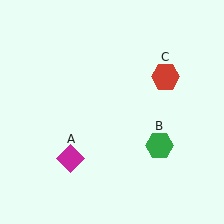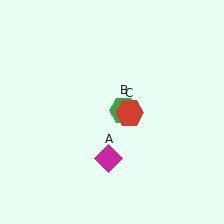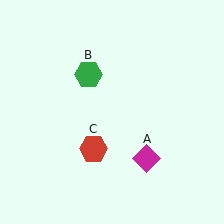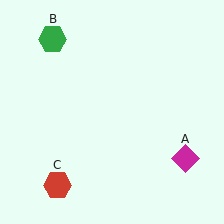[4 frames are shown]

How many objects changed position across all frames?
3 objects changed position: magenta diamond (object A), green hexagon (object B), red hexagon (object C).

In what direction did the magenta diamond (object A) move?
The magenta diamond (object A) moved right.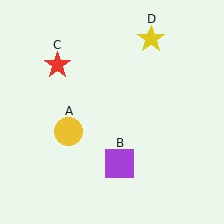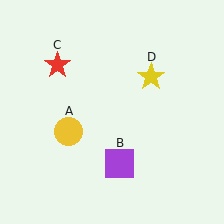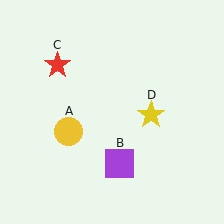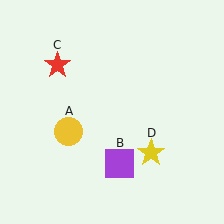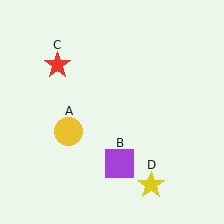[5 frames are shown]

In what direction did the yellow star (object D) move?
The yellow star (object D) moved down.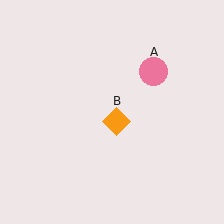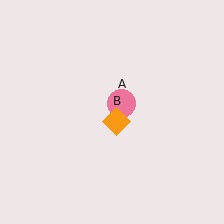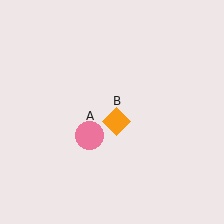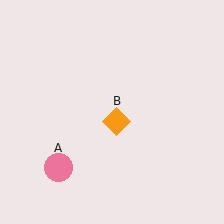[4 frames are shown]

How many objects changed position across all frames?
1 object changed position: pink circle (object A).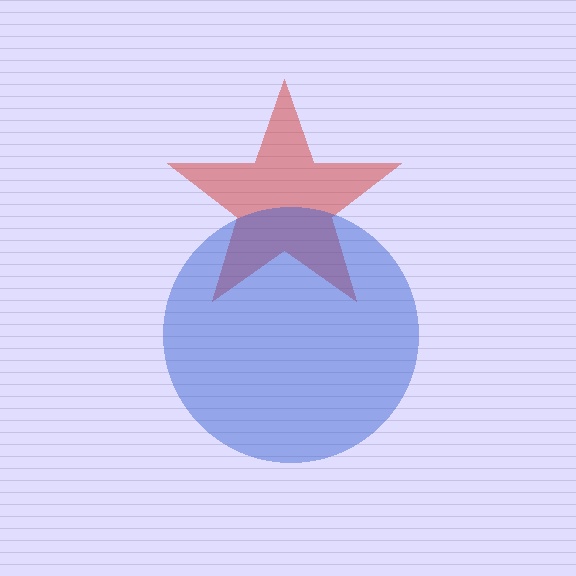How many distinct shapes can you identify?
There are 2 distinct shapes: a red star, a blue circle.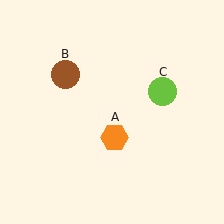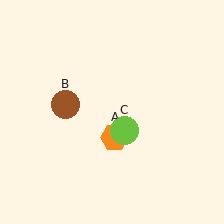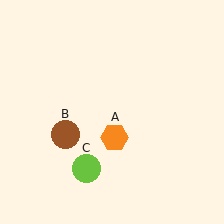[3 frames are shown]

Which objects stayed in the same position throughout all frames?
Orange hexagon (object A) remained stationary.